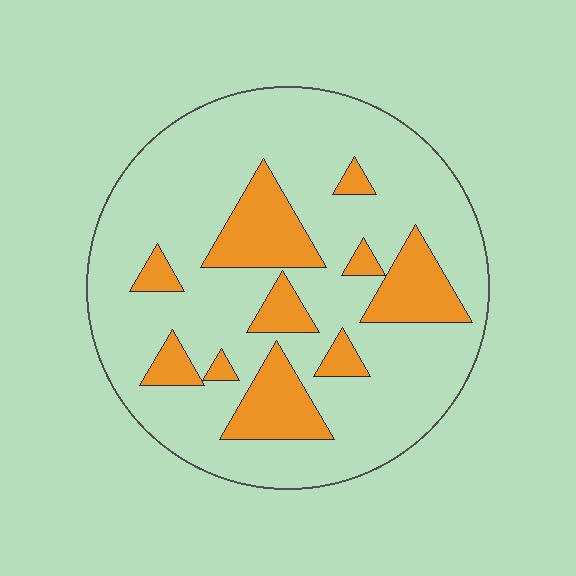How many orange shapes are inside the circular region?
10.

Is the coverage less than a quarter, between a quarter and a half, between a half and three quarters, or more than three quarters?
Less than a quarter.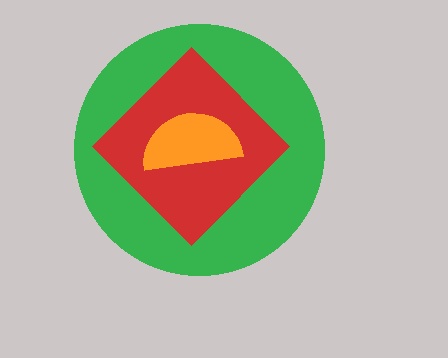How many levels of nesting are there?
3.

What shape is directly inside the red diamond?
The orange semicircle.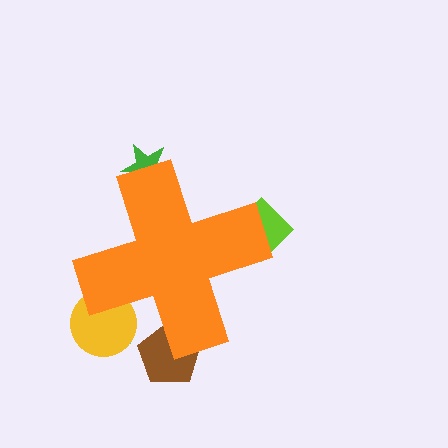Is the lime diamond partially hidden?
Yes, the lime diamond is partially hidden behind the orange cross.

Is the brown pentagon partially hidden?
Yes, the brown pentagon is partially hidden behind the orange cross.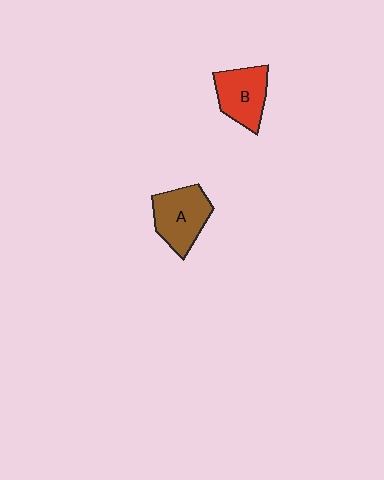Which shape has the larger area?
Shape A (brown).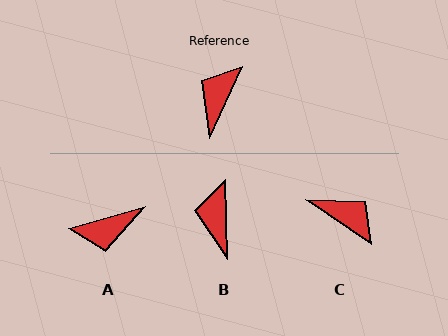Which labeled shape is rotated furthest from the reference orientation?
A, about 131 degrees away.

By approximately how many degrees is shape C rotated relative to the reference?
Approximately 99 degrees clockwise.